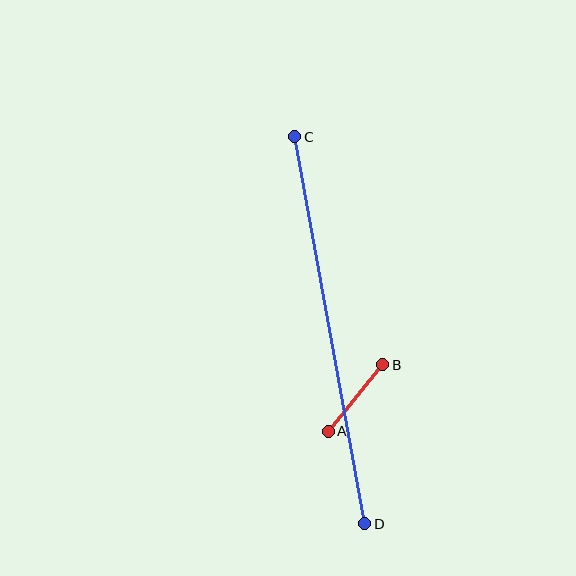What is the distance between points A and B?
The distance is approximately 86 pixels.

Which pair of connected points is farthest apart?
Points C and D are farthest apart.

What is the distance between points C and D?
The distance is approximately 393 pixels.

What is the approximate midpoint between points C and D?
The midpoint is at approximately (330, 330) pixels.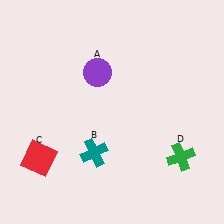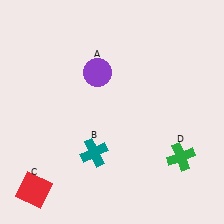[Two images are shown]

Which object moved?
The red square (C) moved down.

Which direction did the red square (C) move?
The red square (C) moved down.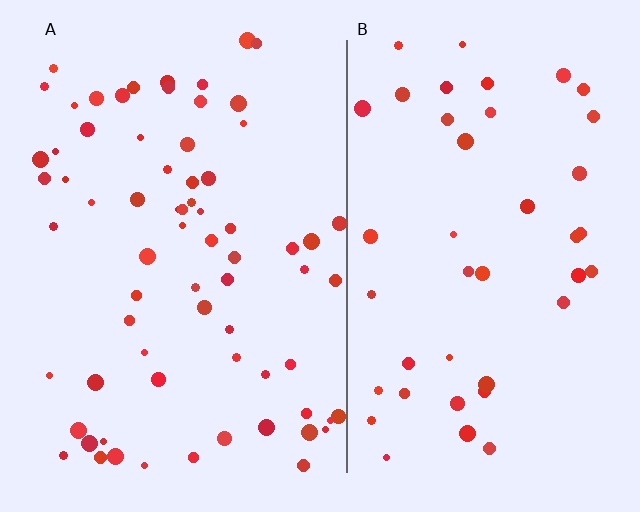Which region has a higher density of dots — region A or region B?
A (the left).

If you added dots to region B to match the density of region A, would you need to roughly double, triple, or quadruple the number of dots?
Approximately double.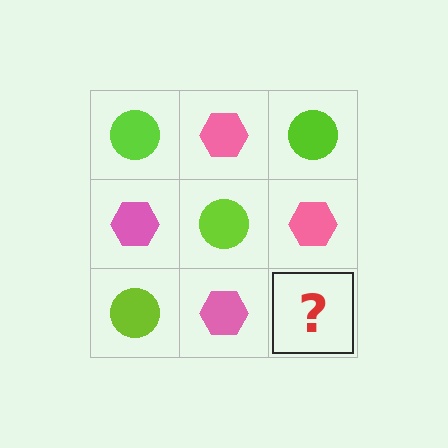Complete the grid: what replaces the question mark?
The question mark should be replaced with a lime circle.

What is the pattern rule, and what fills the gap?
The rule is that it alternates lime circle and pink hexagon in a checkerboard pattern. The gap should be filled with a lime circle.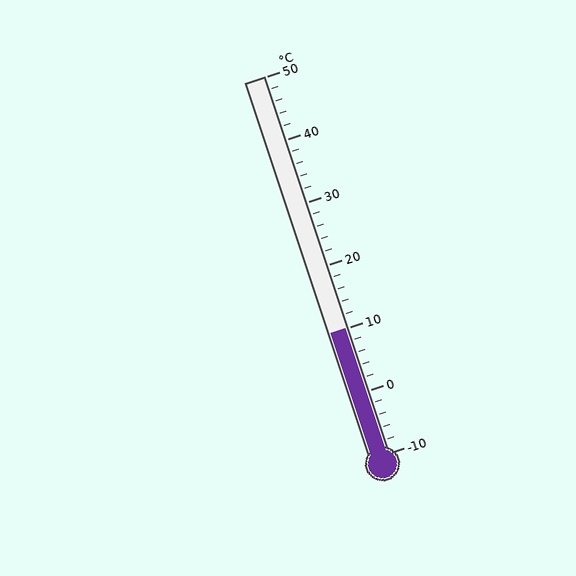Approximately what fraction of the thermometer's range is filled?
The thermometer is filled to approximately 35% of its range.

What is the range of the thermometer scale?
The thermometer scale ranges from -10°C to 50°C.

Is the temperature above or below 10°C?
The temperature is at 10°C.